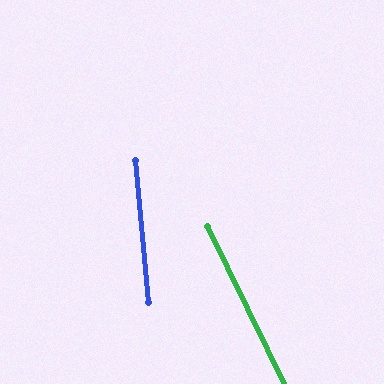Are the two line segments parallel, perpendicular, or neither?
Neither parallel nor perpendicular — they differ by about 21°.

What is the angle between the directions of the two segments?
Approximately 21 degrees.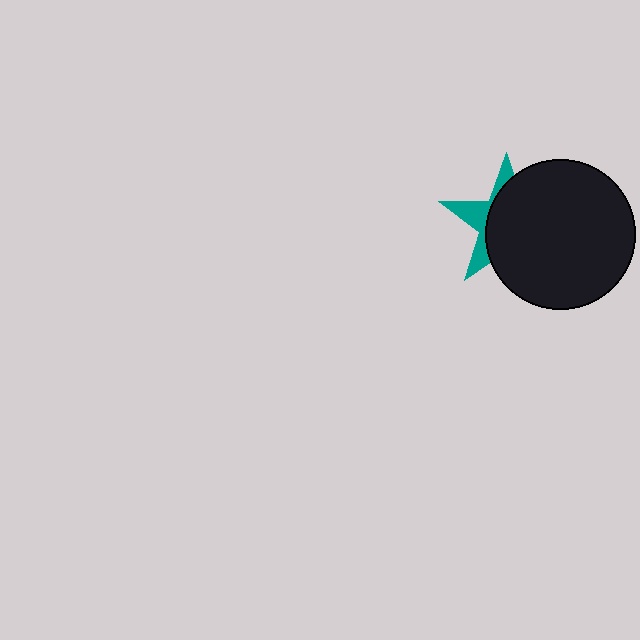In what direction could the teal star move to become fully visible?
The teal star could move left. That would shift it out from behind the black circle entirely.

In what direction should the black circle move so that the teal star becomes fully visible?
The black circle should move right. That is the shortest direction to clear the overlap and leave the teal star fully visible.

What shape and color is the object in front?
The object in front is a black circle.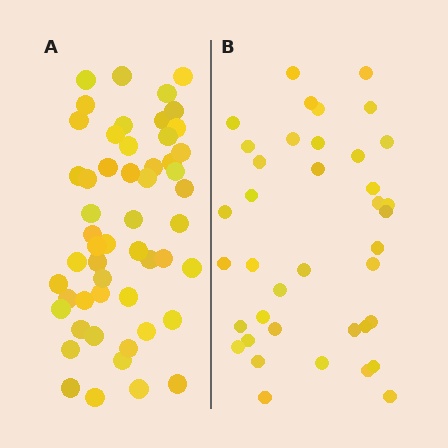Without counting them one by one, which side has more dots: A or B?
Region A (the left region) has more dots.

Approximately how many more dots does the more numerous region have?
Region A has approximately 15 more dots than region B.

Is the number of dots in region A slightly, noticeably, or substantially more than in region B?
Region A has noticeably more, but not dramatically so. The ratio is roughly 1.4 to 1.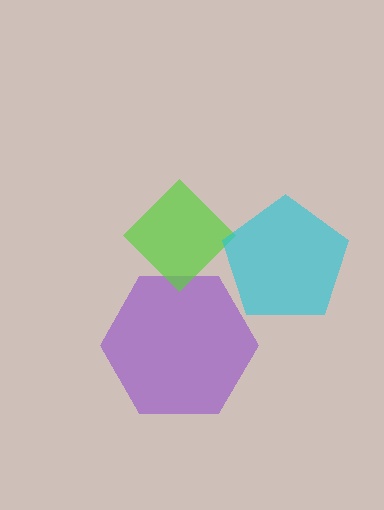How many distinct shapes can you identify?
There are 3 distinct shapes: a purple hexagon, a lime diamond, a cyan pentagon.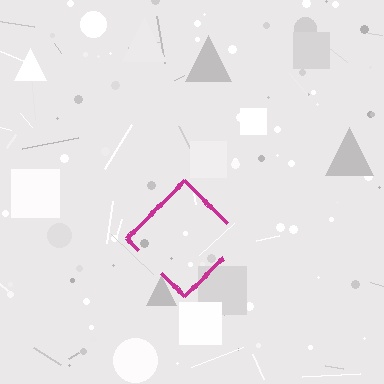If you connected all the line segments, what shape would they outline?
They would outline a diamond.